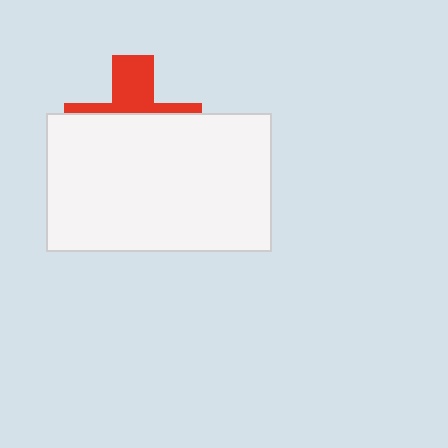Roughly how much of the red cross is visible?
A small part of it is visible (roughly 35%).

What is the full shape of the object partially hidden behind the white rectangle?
The partially hidden object is a red cross.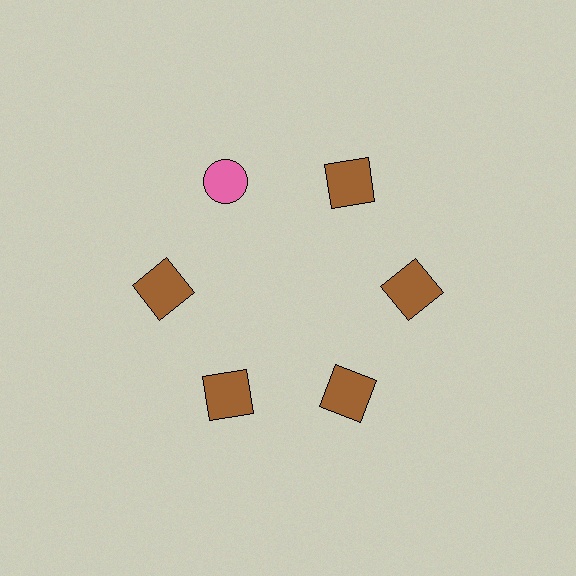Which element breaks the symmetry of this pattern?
The pink circle at roughly the 11 o'clock position breaks the symmetry. All other shapes are brown squares.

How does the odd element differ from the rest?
It differs in both color (pink instead of brown) and shape (circle instead of square).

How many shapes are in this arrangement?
There are 6 shapes arranged in a ring pattern.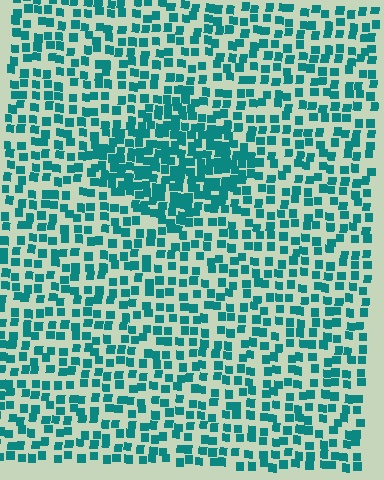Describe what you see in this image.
The image contains small teal elements arranged at two different densities. A diamond-shaped region is visible where the elements are more densely packed than the surrounding area.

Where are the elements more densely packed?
The elements are more densely packed inside the diamond boundary.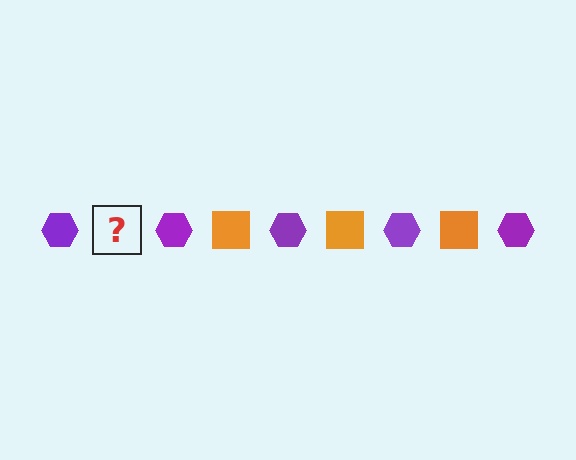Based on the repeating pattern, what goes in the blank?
The blank should be an orange square.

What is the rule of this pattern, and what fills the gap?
The rule is that the pattern alternates between purple hexagon and orange square. The gap should be filled with an orange square.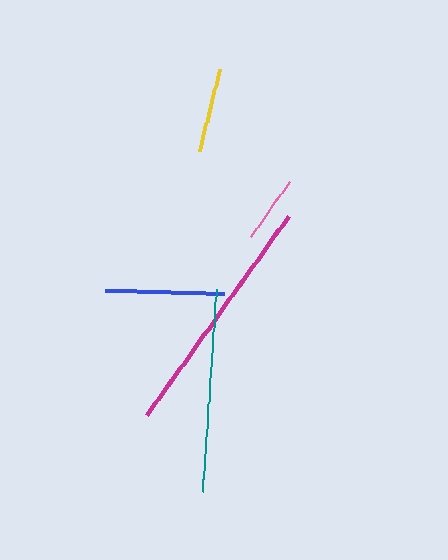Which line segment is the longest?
The magenta line is the longest at approximately 245 pixels.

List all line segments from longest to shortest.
From longest to shortest: magenta, teal, blue, yellow, pink.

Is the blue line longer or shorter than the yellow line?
The blue line is longer than the yellow line.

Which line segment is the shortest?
The pink line is the shortest at approximately 68 pixels.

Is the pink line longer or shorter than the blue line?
The blue line is longer than the pink line.